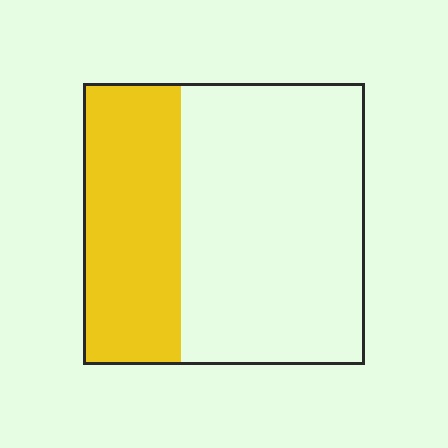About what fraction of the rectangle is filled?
About one third (1/3).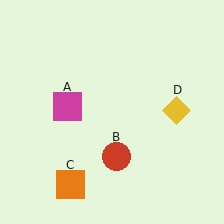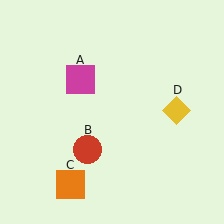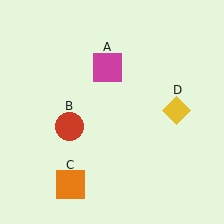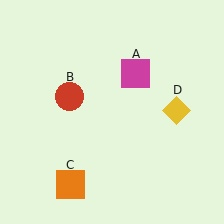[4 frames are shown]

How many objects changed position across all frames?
2 objects changed position: magenta square (object A), red circle (object B).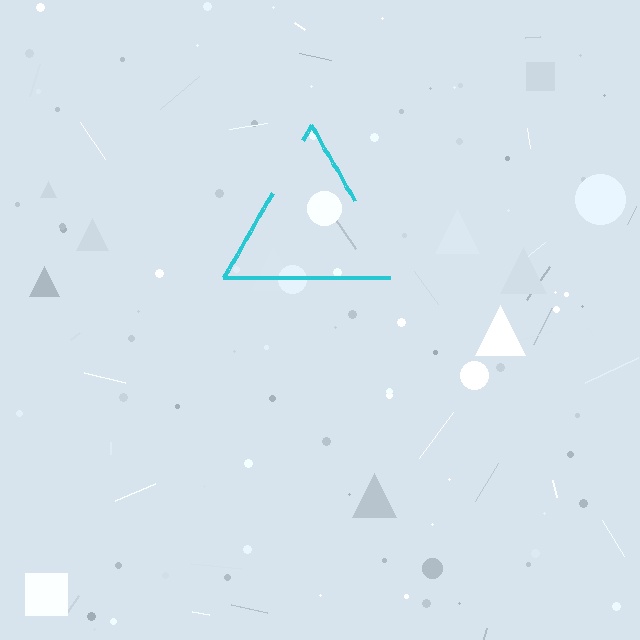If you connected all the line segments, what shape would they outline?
They would outline a triangle.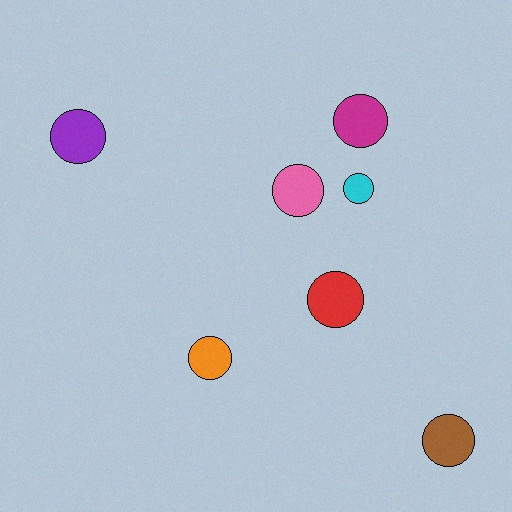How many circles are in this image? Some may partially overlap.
There are 7 circles.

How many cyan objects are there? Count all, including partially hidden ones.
There is 1 cyan object.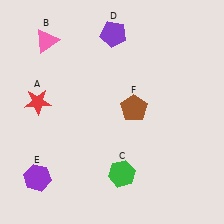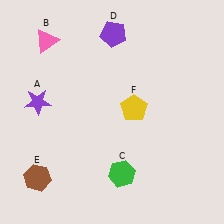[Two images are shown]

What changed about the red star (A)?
In Image 1, A is red. In Image 2, it changed to purple.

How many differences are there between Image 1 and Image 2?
There are 3 differences between the two images.